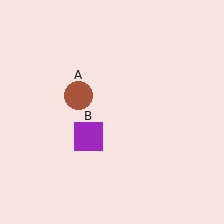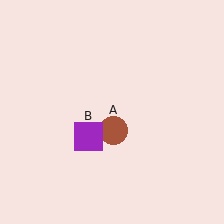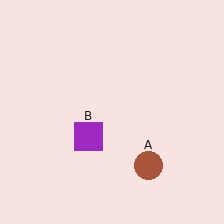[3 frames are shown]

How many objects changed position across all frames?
1 object changed position: brown circle (object A).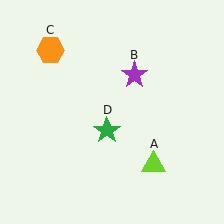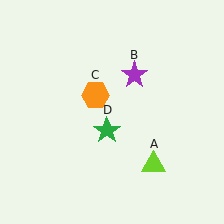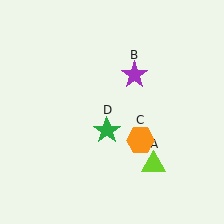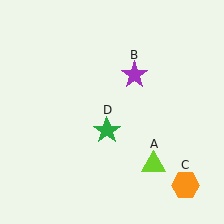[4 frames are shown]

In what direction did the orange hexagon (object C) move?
The orange hexagon (object C) moved down and to the right.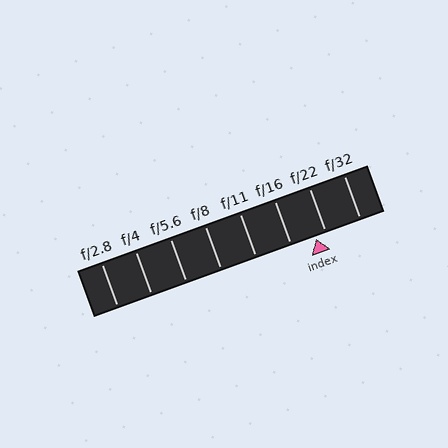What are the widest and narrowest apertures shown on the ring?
The widest aperture shown is f/2.8 and the narrowest is f/32.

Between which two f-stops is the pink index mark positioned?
The index mark is between f/16 and f/22.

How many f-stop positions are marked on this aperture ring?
There are 8 f-stop positions marked.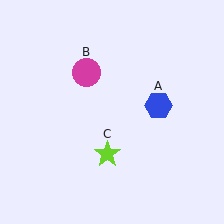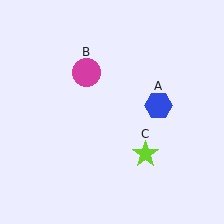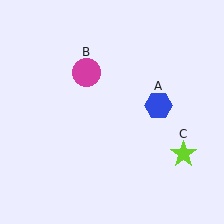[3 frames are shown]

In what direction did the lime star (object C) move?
The lime star (object C) moved right.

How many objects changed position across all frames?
1 object changed position: lime star (object C).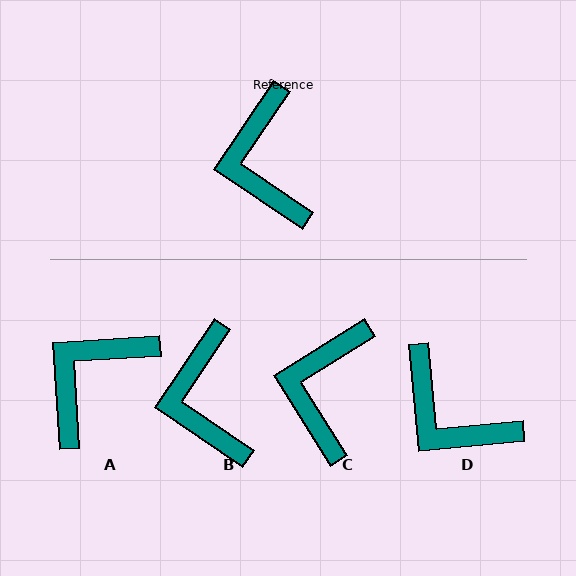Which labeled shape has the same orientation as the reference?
B.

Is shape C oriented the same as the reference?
No, it is off by about 24 degrees.